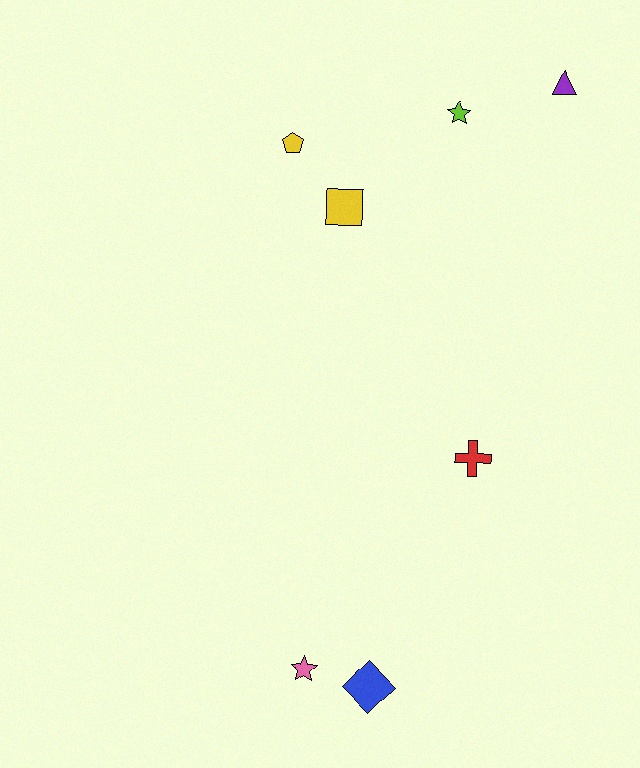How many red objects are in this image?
There is 1 red object.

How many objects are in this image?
There are 7 objects.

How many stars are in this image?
There are 2 stars.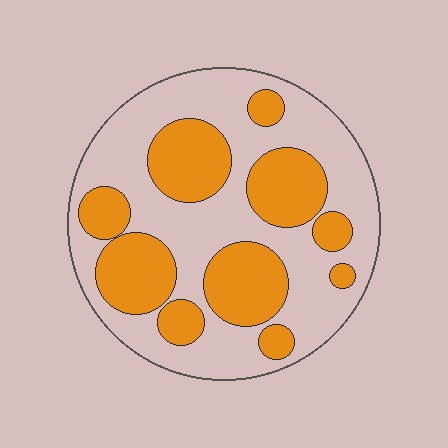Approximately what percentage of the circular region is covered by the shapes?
Approximately 40%.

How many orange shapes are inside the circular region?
10.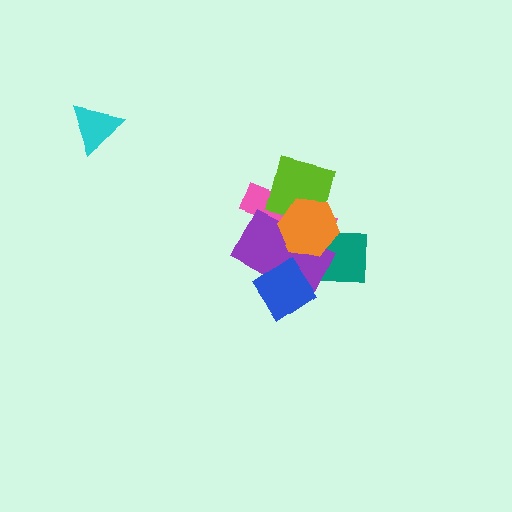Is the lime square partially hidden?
Yes, it is partially covered by another shape.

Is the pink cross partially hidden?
Yes, it is partially covered by another shape.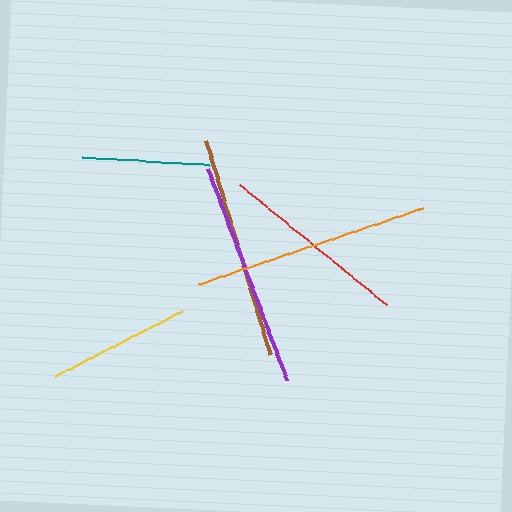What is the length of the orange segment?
The orange segment is approximately 239 pixels long.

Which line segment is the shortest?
The teal line is the shortest at approximately 127 pixels.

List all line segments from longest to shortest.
From longest to shortest: orange, purple, brown, red, yellow, teal.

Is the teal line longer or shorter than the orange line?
The orange line is longer than the teal line.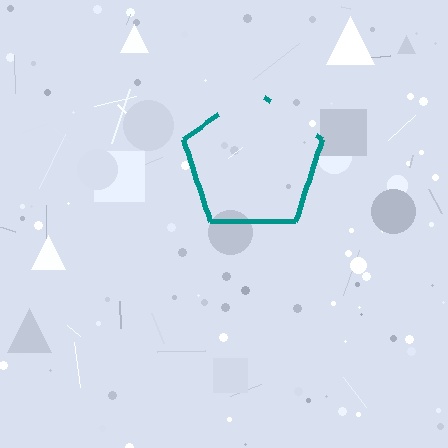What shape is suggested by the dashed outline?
The dashed outline suggests a pentagon.